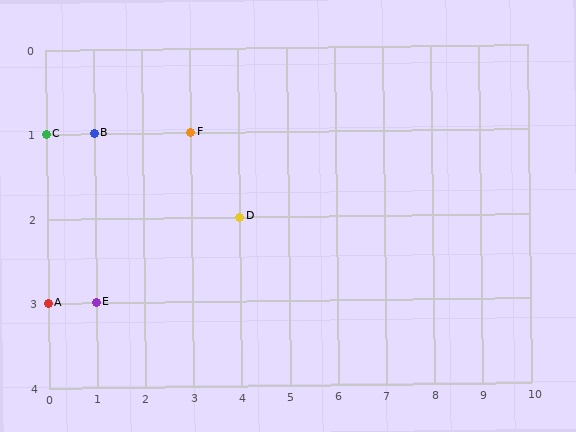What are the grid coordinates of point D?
Point D is at grid coordinates (4, 2).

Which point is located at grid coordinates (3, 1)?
Point F is at (3, 1).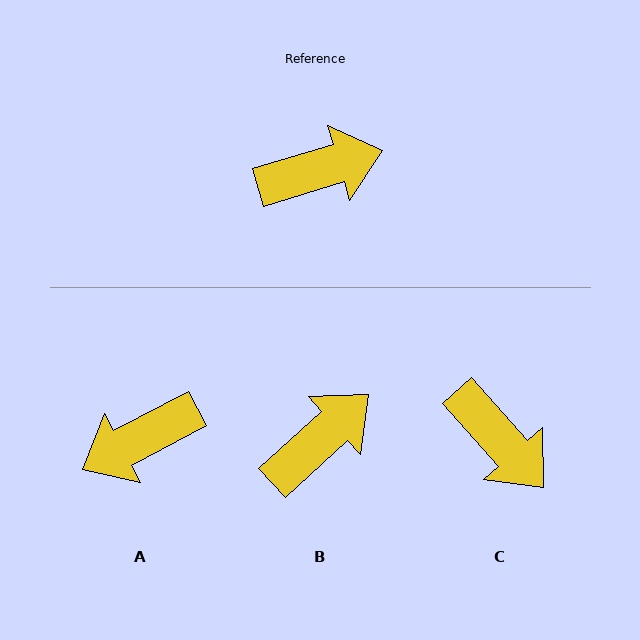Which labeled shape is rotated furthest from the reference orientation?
A, about 169 degrees away.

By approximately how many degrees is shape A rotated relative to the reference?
Approximately 169 degrees clockwise.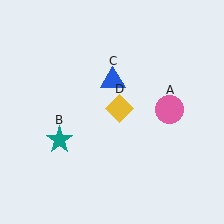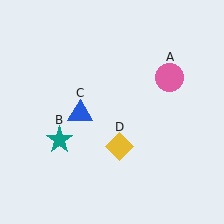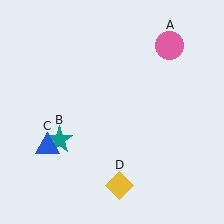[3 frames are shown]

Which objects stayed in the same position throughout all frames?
Teal star (object B) remained stationary.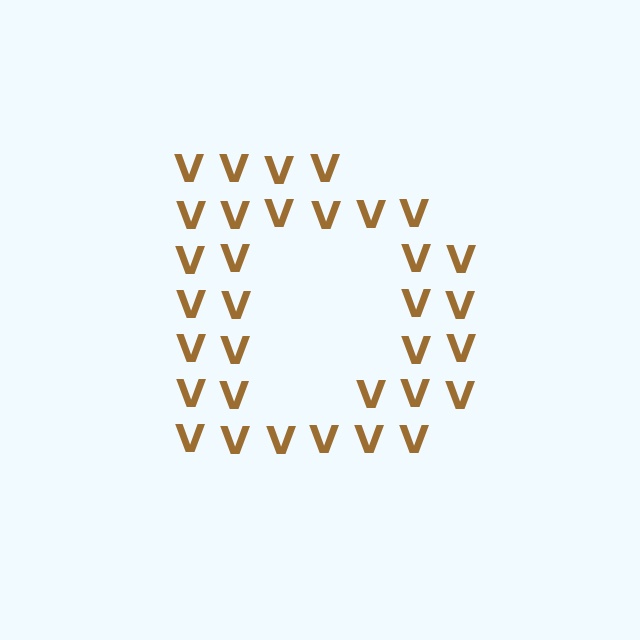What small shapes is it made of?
It is made of small letter V's.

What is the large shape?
The large shape is the letter D.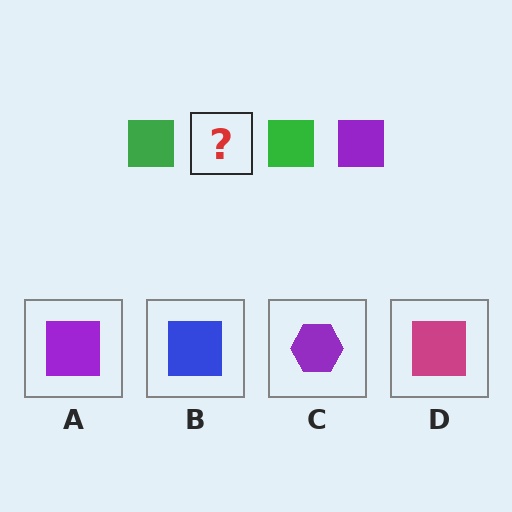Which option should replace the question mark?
Option A.